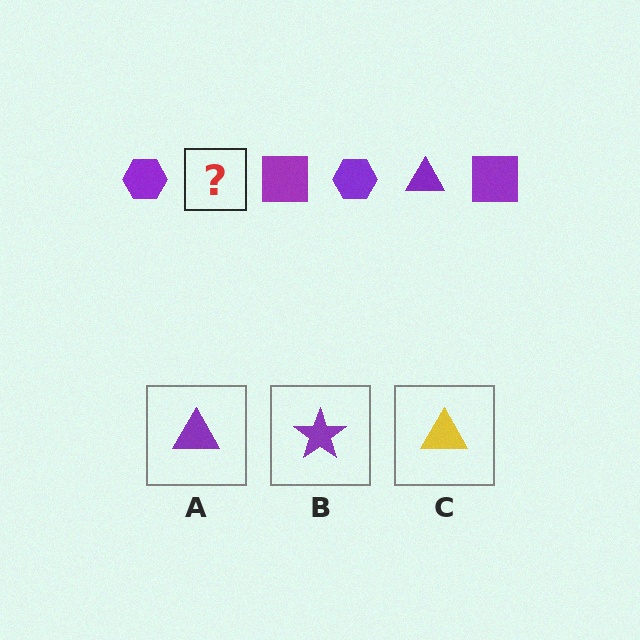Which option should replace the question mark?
Option A.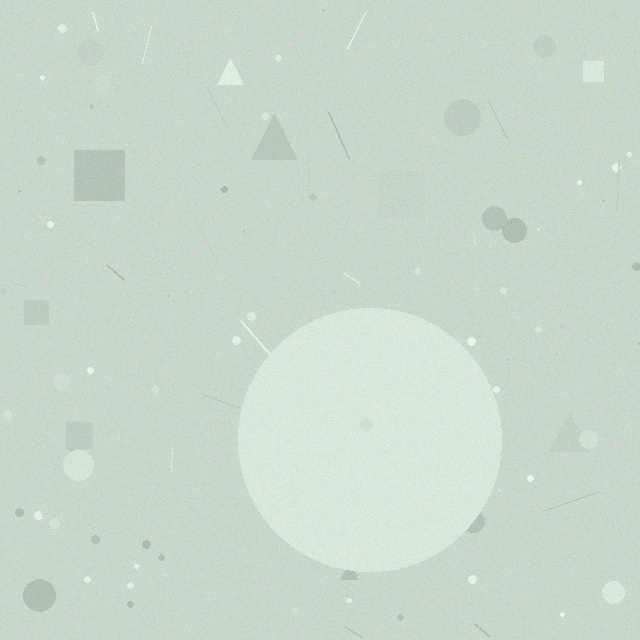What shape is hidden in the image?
A circle is hidden in the image.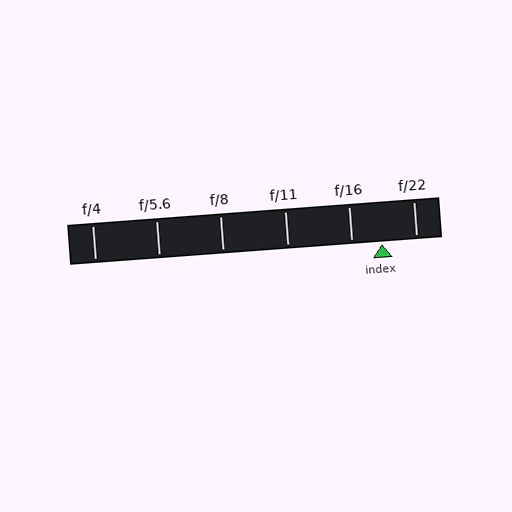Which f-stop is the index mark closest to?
The index mark is closest to f/16.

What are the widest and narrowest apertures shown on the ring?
The widest aperture shown is f/4 and the narrowest is f/22.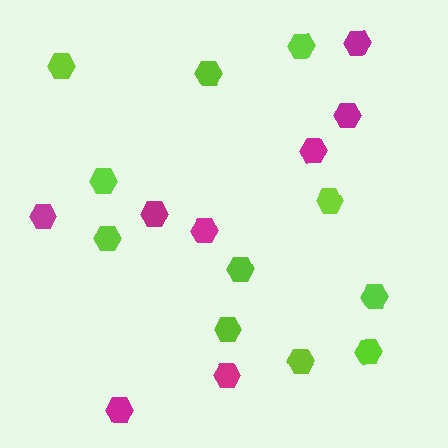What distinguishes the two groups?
There are 2 groups: one group of magenta hexagons (8) and one group of lime hexagons (11).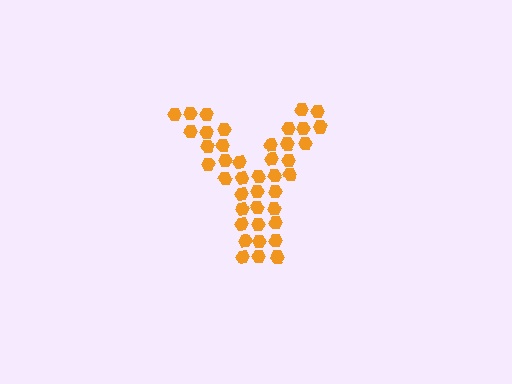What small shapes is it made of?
It is made of small hexagons.